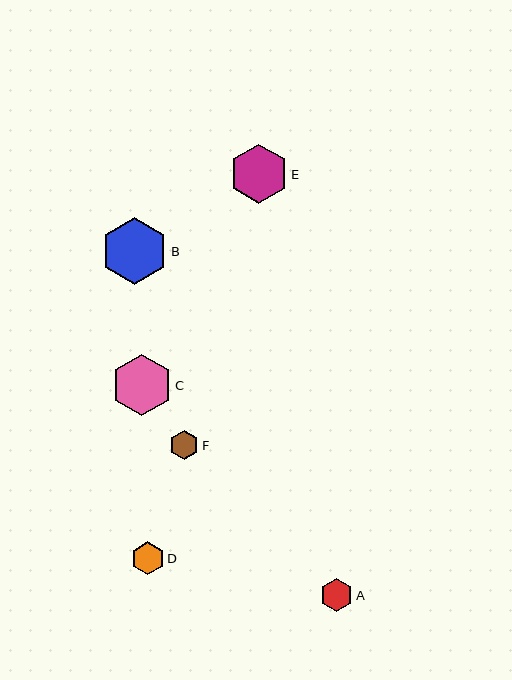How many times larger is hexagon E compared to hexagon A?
Hexagon E is approximately 1.8 times the size of hexagon A.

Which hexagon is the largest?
Hexagon B is the largest with a size of approximately 67 pixels.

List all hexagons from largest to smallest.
From largest to smallest: B, C, E, A, D, F.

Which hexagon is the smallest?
Hexagon F is the smallest with a size of approximately 29 pixels.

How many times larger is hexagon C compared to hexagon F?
Hexagon C is approximately 2.1 times the size of hexagon F.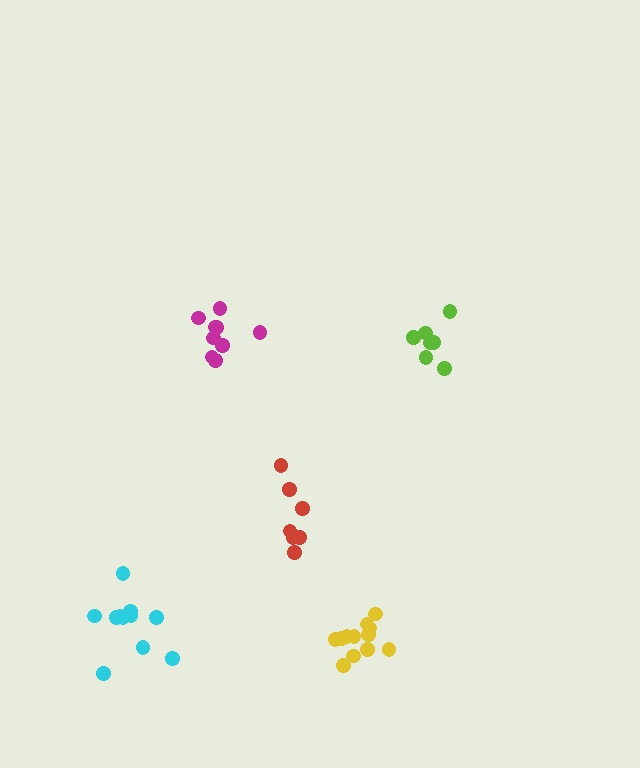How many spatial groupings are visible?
There are 5 spatial groupings.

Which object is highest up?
The lime cluster is topmost.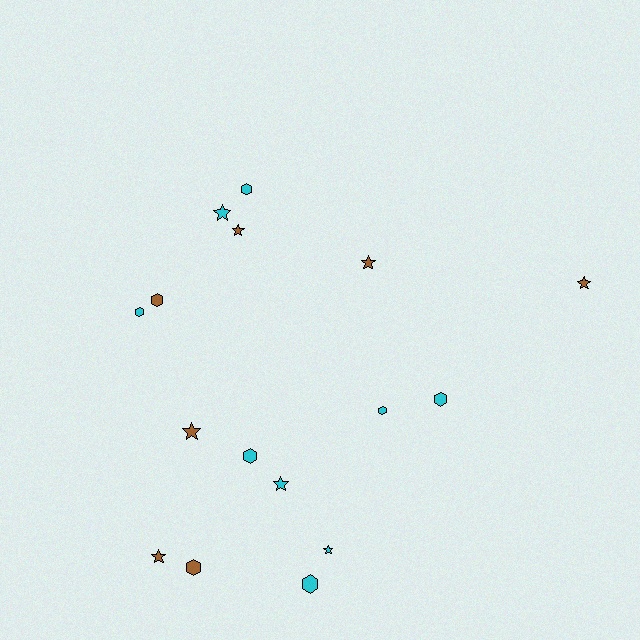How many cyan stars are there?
There are 3 cyan stars.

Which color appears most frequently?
Cyan, with 9 objects.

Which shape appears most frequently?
Star, with 8 objects.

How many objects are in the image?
There are 16 objects.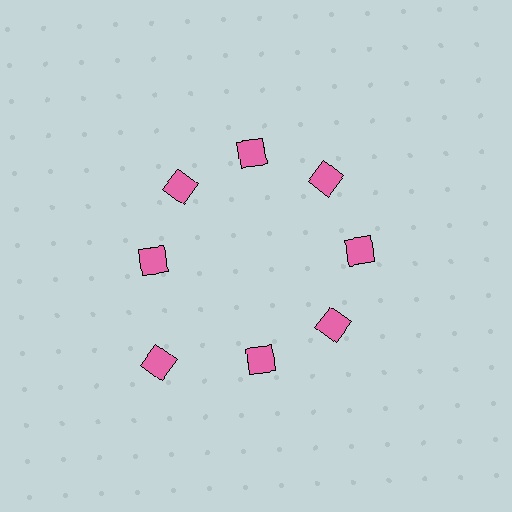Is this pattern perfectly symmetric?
No. The 8 pink diamonds are arranged in a ring, but one element near the 8 o'clock position is pushed outward from the center, breaking the 8-fold rotational symmetry.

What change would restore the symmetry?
The symmetry would be restored by moving it inward, back onto the ring so that all 8 diamonds sit at equal angles and equal distance from the center.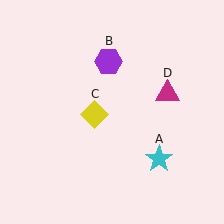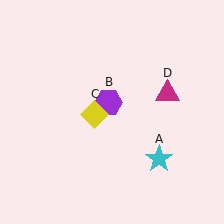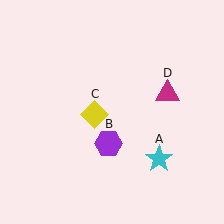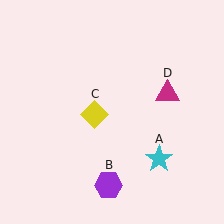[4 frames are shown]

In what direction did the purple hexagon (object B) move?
The purple hexagon (object B) moved down.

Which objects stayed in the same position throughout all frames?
Cyan star (object A) and yellow diamond (object C) and magenta triangle (object D) remained stationary.